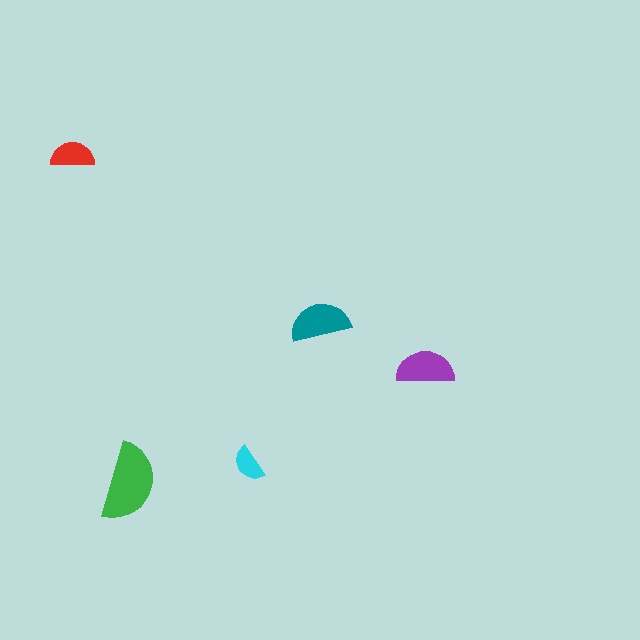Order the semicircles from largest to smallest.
the green one, the teal one, the purple one, the red one, the cyan one.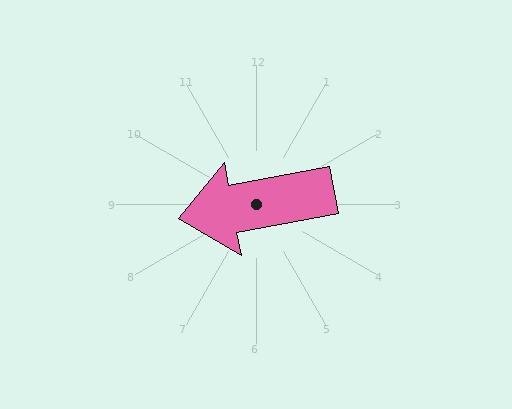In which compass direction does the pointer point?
West.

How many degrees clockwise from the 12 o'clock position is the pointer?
Approximately 260 degrees.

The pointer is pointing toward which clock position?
Roughly 9 o'clock.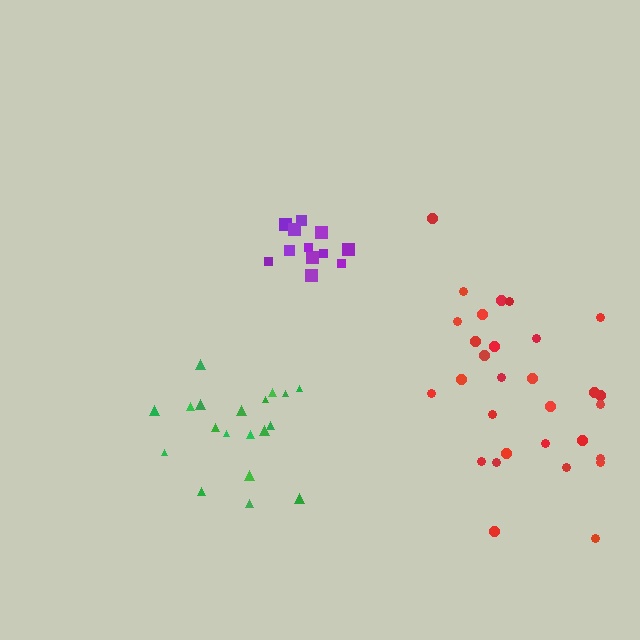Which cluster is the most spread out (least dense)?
Green.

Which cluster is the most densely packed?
Purple.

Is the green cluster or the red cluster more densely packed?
Red.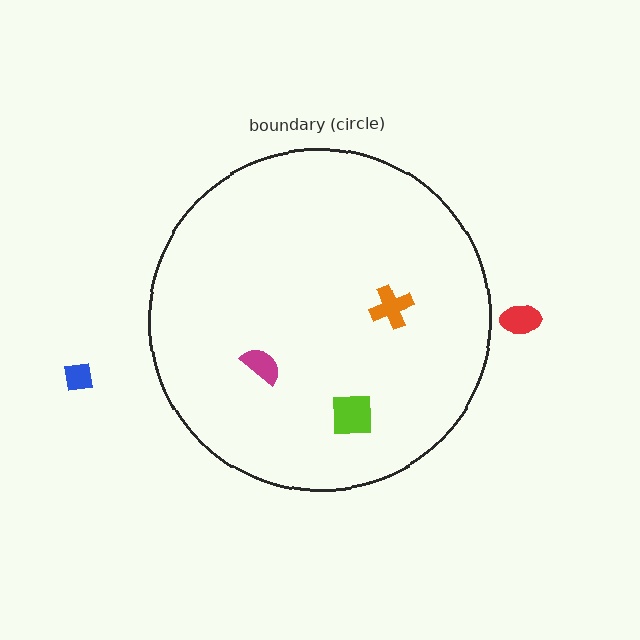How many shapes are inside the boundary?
3 inside, 2 outside.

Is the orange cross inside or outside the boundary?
Inside.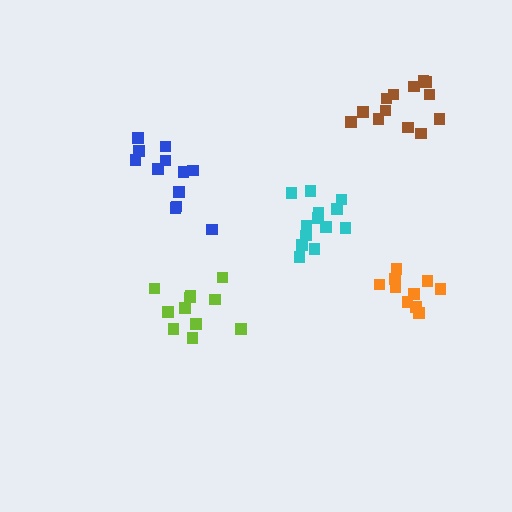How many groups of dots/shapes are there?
There are 5 groups.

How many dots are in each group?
Group 1: 13 dots, Group 2: 13 dots, Group 3: 11 dots, Group 4: 10 dots, Group 5: 13 dots (60 total).